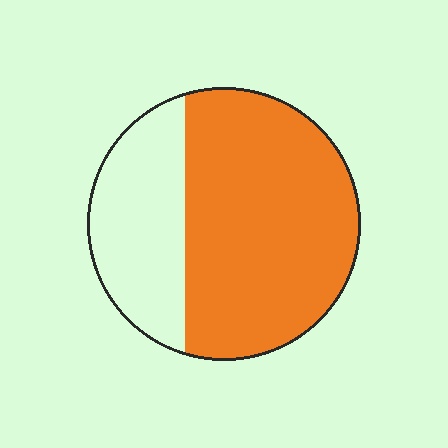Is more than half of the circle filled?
Yes.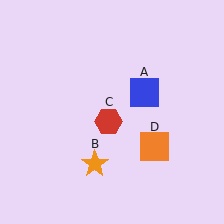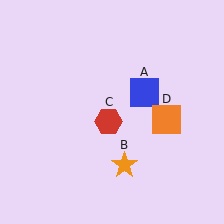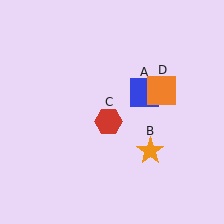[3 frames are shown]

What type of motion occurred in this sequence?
The orange star (object B), orange square (object D) rotated counterclockwise around the center of the scene.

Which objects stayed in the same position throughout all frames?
Blue square (object A) and red hexagon (object C) remained stationary.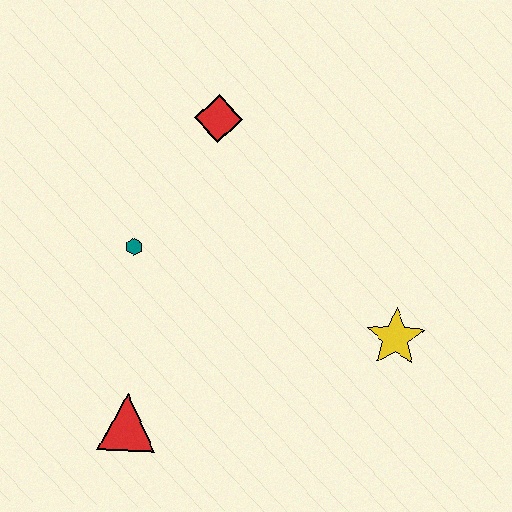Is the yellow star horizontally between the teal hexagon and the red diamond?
No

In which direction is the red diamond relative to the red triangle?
The red diamond is above the red triangle.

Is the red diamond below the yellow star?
No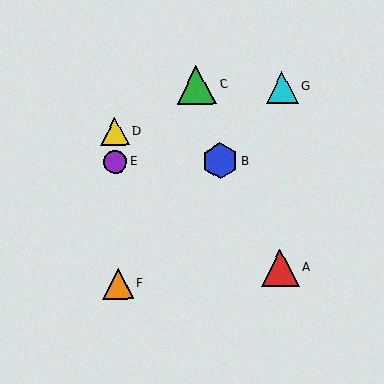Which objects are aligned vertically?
Objects D, E, F are aligned vertically.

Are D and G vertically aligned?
No, D is at x≈115 and G is at x≈282.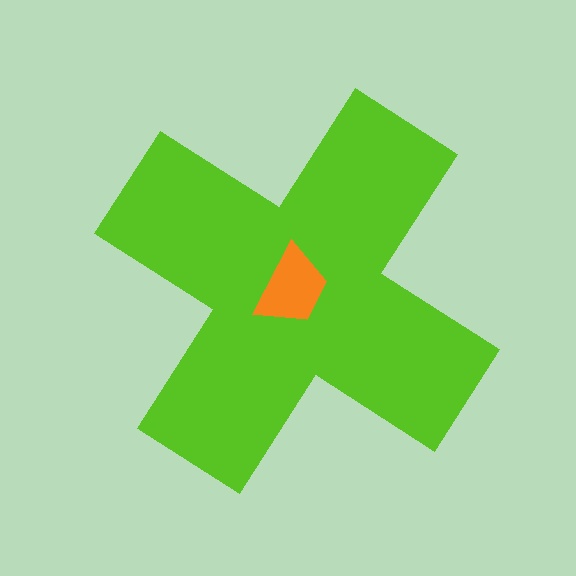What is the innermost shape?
The orange trapezoid.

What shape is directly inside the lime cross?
The orange trapezoid.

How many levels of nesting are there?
2.